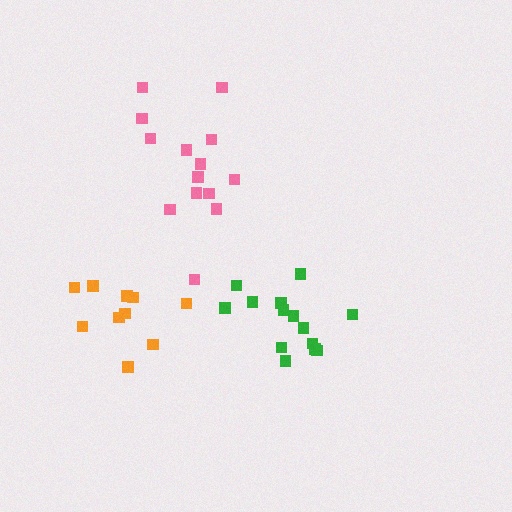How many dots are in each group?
Group 1: 14 dots, Group 2: 14 dots, Group 3: 10 dots (38 total).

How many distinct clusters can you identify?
There are 3 distinct clusters.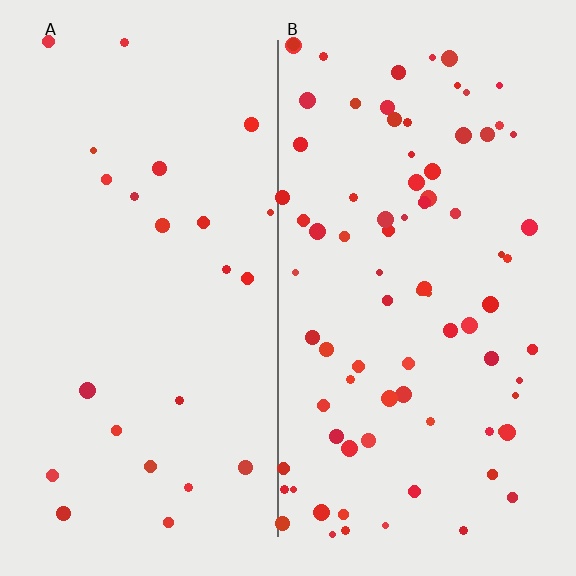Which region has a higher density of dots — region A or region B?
B (the right).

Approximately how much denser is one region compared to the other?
Approximately 3.4× — region B over region A.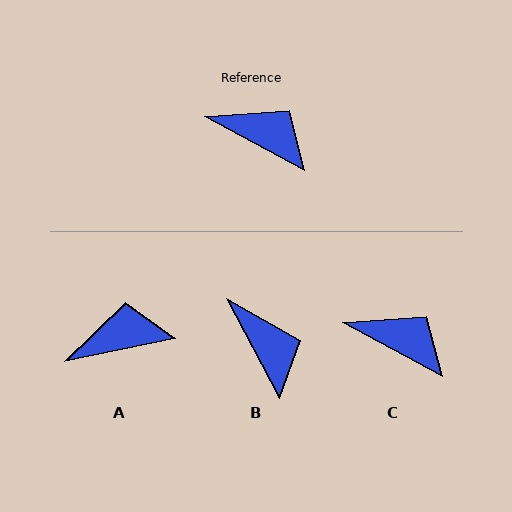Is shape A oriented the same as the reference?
No, it is off by about 40 degrees.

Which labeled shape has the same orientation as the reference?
C.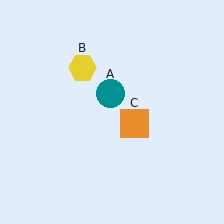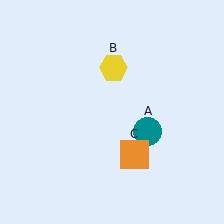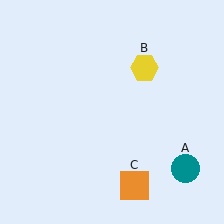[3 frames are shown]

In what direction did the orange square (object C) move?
The orange square (object C) moved down.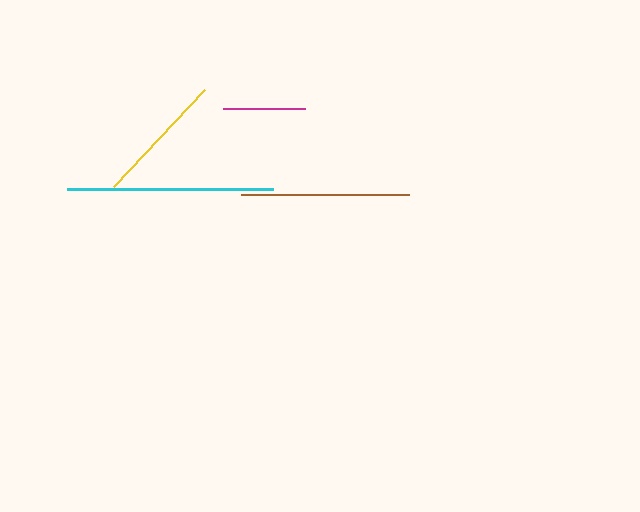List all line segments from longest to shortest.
From longest to shortest: cyan, brown, yellow, magenta.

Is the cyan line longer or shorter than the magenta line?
The cyan line is longer than the magenta line.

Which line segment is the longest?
The cyan line is the longest at approximately 206 pixels.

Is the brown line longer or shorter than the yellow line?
The brown line is longer than the yellow line.